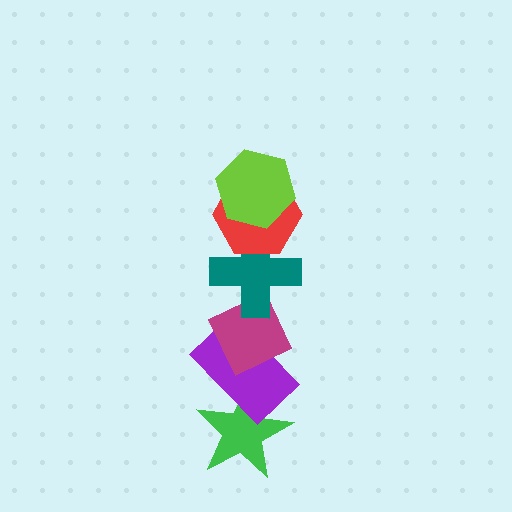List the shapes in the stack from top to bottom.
From top to bottom: the lime hexagon, the red hexagon, the teal cross, the magenta diamond, the purple rectangle, the green star.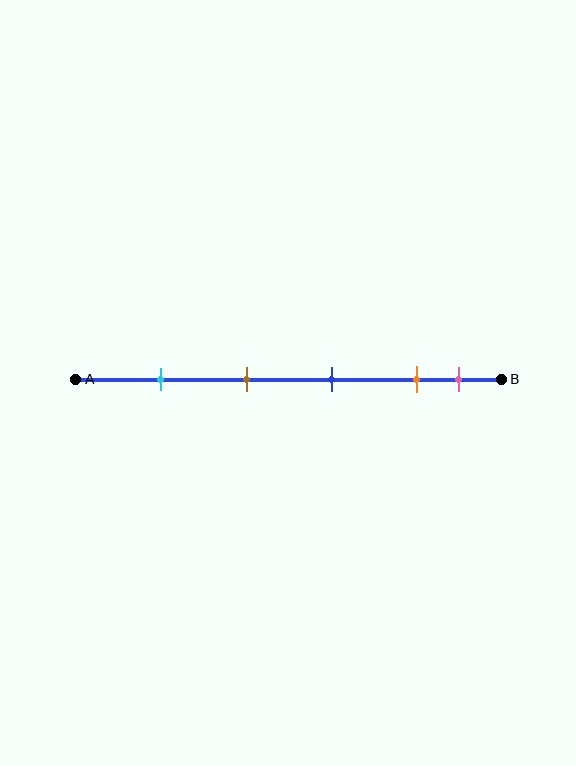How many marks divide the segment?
There are 5 marks dividing the segment.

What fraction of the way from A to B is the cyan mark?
The cyan mark is approximately 20% (0.2) of the way from A to B.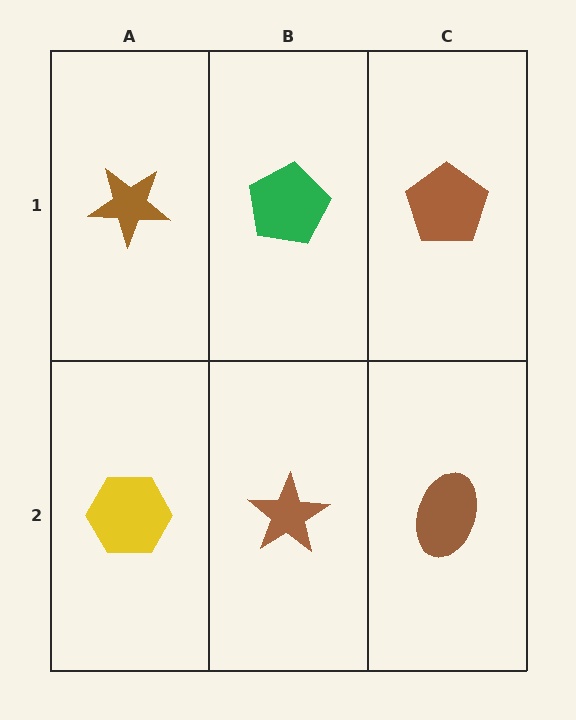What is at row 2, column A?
A yellow hexagon.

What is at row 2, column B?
A brown star.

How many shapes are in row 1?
3 shapes.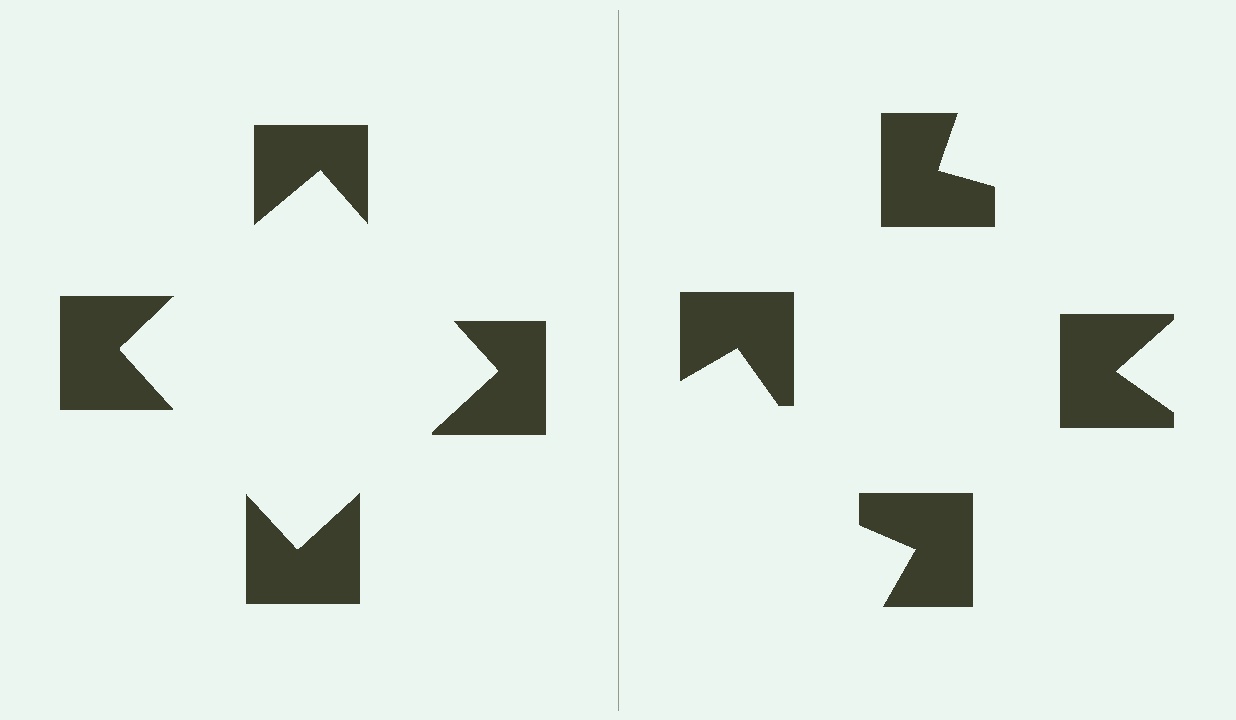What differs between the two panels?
The notched squares are positioned identically on both sides; only the wedge orientations differ. On the left they align to a square; on the right they are misaligned.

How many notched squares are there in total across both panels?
8 — 4 on each side.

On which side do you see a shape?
An illusory square appears on the left side. On the right side the wedge cuts are rotated, so no coherent shape forms.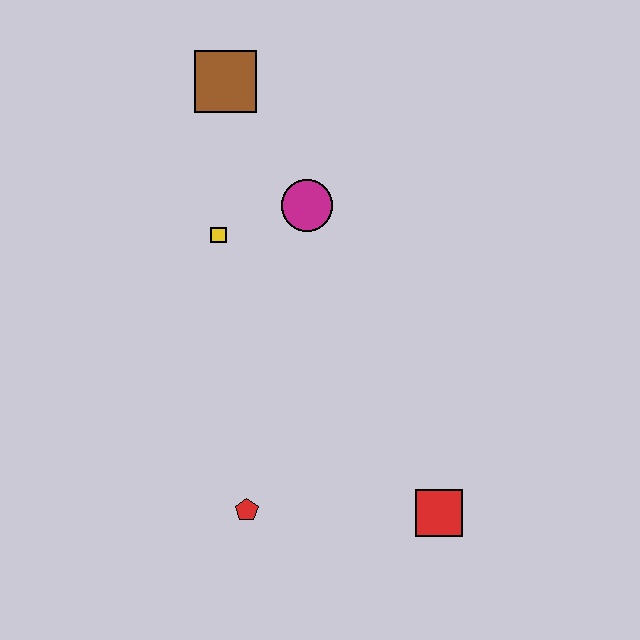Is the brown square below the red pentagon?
No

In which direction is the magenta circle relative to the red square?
The magenta circle is above the red square.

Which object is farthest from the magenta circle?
The red square is farthest from the magenta circle.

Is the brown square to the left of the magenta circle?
Yes